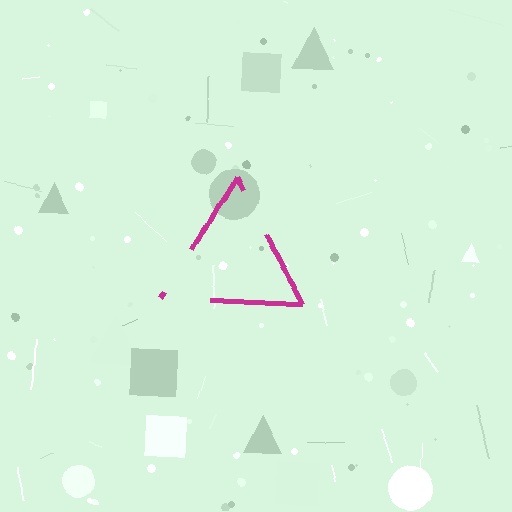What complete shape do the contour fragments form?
The contour fragments form a triangle.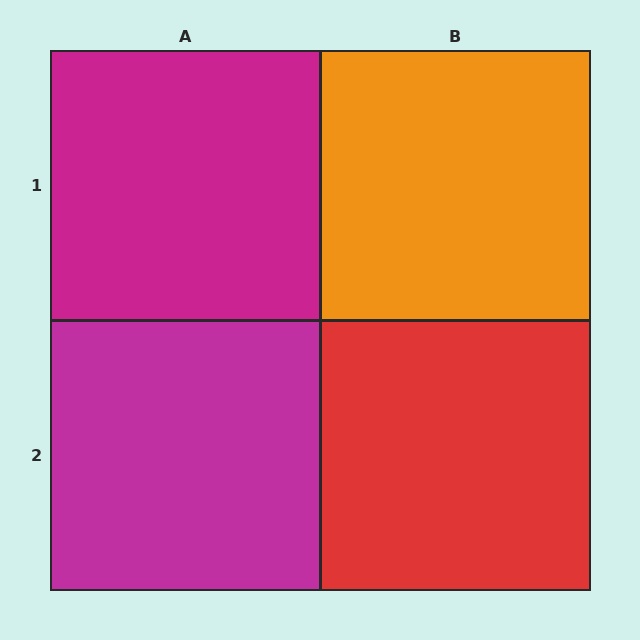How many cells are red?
1 cell is red.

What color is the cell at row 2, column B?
Red.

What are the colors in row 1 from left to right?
Magenta, orange.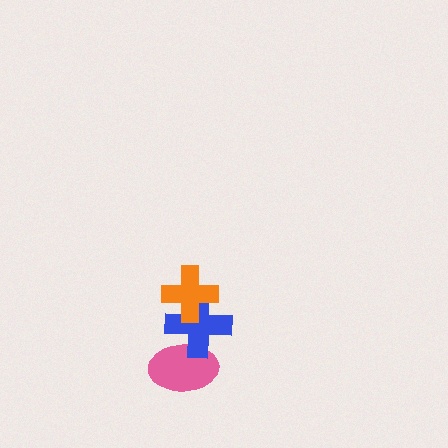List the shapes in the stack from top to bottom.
From top to bottom: the orange cross, the blue cross, the pink ellipse.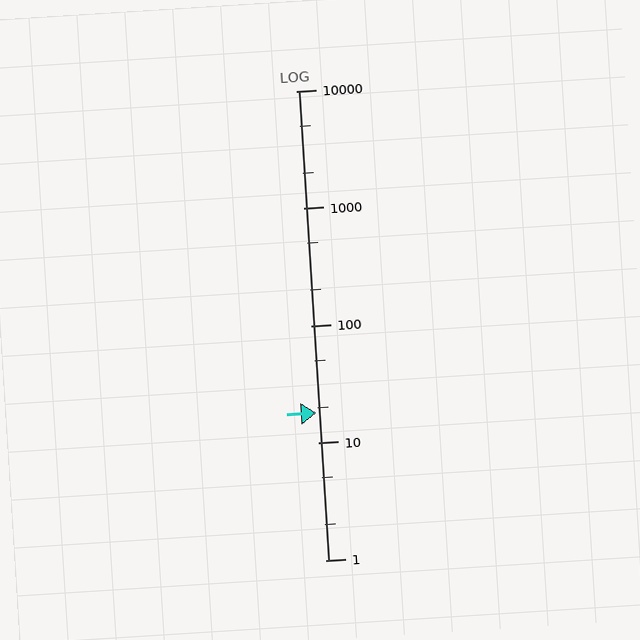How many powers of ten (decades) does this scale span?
The scale spans 4 decades, from 1 to 10000.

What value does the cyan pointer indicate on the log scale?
The pointer indicates approximately 18.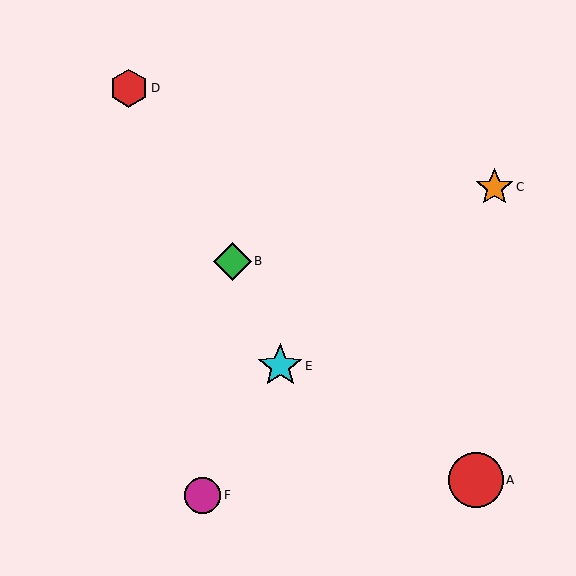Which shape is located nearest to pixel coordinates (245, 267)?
The green diamond (labeled B) at (232, 261) is nearest to that location.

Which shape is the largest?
The red circle (labeled A) is the largest.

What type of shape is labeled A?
Shape A is a red circle.